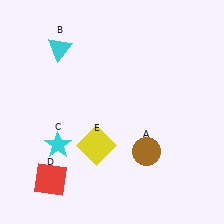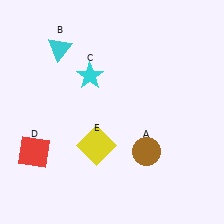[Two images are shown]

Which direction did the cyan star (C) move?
The cyan star (C) moved up.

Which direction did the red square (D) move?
The red square (D) moved up.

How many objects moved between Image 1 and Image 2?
2 objects moved between the two images.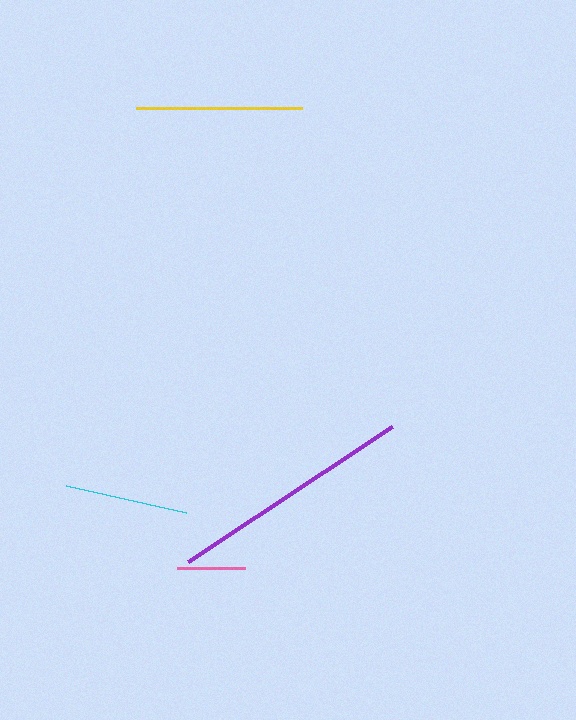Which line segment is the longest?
The purple line is the longest at approximately 245 pixels.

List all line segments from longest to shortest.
From longest to shortest: purple, yellow, cyan, pink.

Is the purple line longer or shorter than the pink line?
The purple line is longer than the pink line.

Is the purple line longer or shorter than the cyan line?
The purple line is longer than the cyan line.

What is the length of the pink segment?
The pink segment is approximately 68 pixels long.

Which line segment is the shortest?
The pink line is the shortest at approximately 68 pixels.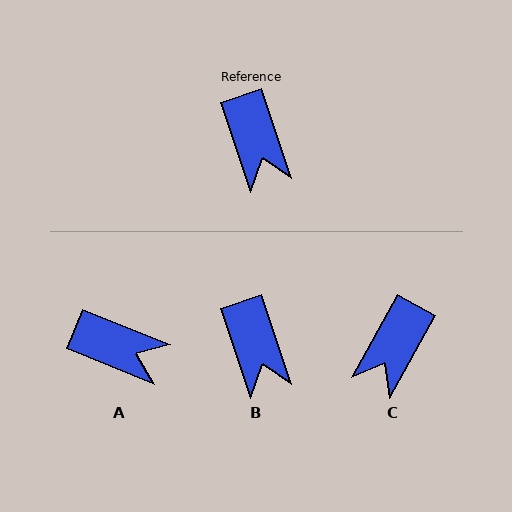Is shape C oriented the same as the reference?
No, it is off by about 48 degrees.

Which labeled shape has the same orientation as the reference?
B.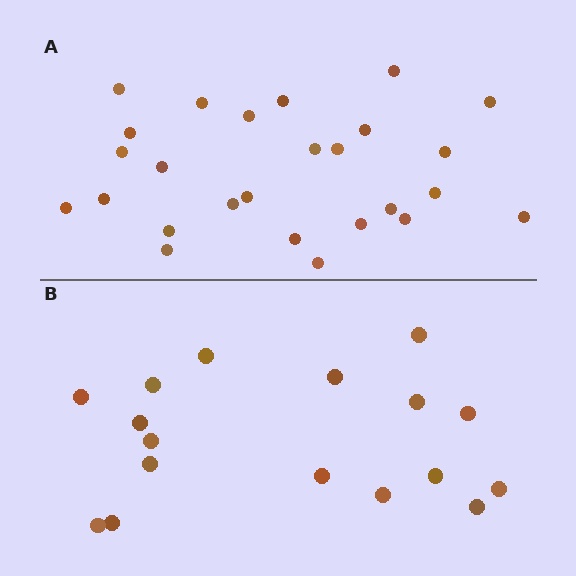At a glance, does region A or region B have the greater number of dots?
Region A (the top region) has more dots.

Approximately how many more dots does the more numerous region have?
Region A has roughly 8 or so more dots than region B.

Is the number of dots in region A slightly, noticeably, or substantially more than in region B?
Region A has substantially more. The ratio is roughly 1.5 to 1.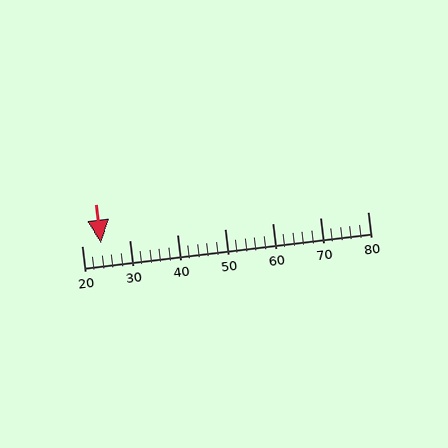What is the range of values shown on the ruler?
The ruler shows values from 20 to 80.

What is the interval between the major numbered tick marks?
The major tick marks are spaced 10 units apart.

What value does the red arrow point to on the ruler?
The red arrow points to approximately 24.